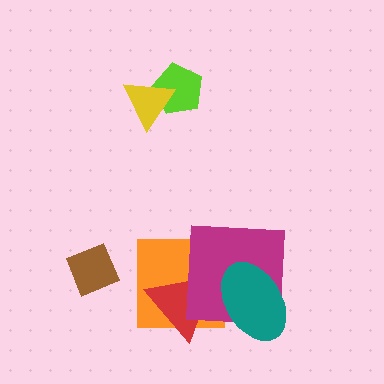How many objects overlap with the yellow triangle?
1 object overlaps with the yellow triangle.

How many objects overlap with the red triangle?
3 objects overlap with the red triangle.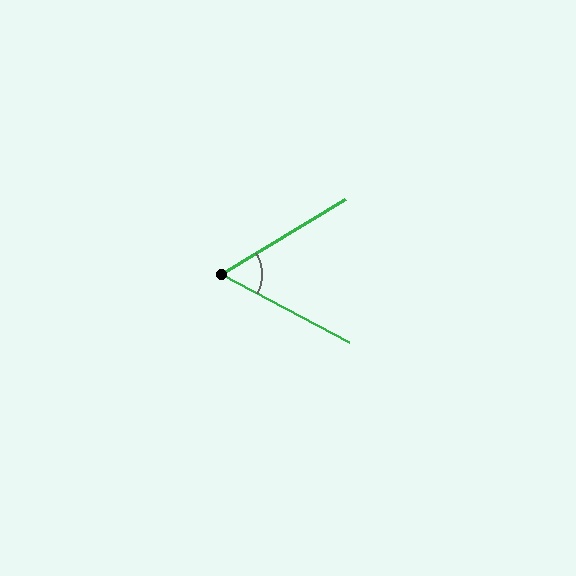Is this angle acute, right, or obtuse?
It is acute.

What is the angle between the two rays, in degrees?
Approximately 59 degrees.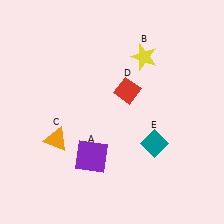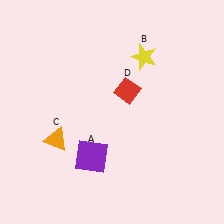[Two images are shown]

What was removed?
The teal diamond (E) was removed in Image 2.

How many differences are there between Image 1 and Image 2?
There is 1 difference between the two images.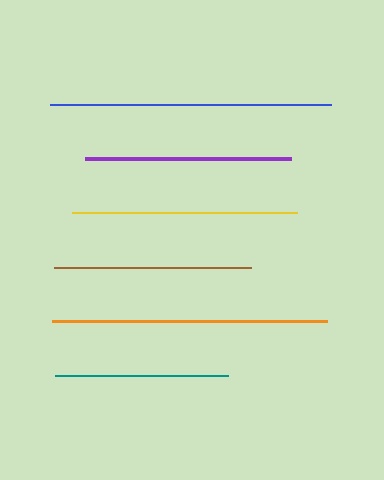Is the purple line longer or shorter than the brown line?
The purple line is longer than the brown line.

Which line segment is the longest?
The blue line is the longest at approximately 281 pixels.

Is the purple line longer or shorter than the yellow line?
The yellow line is longer than the purple line.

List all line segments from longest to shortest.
From longest to shortest: blue, orange, yellow, purple, brown, teal.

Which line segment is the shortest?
The teal line is the shortest at approximately 172 pixels.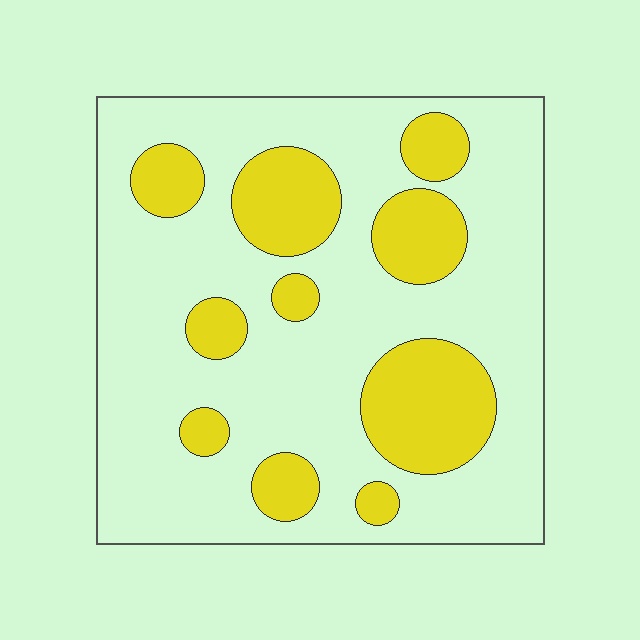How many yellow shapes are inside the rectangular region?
10.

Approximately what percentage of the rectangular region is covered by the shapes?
Approximately 25%.